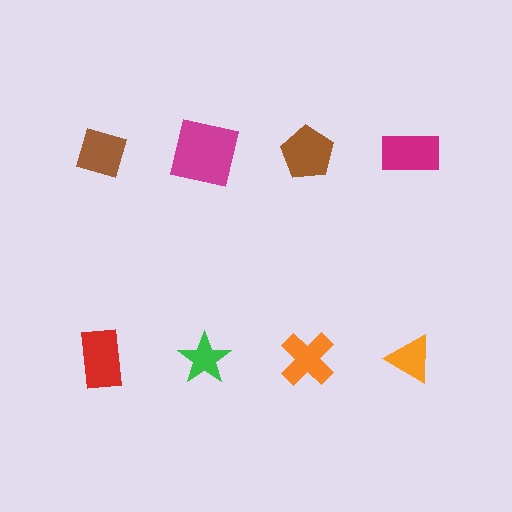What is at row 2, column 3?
An orange cross.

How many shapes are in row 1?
4 shapes.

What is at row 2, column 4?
An orange triangle.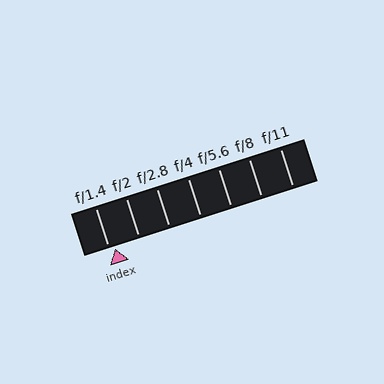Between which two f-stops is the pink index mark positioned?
The index mark is between f/1.4 and f/2.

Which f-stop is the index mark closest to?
The index mark is closest to f/1.4.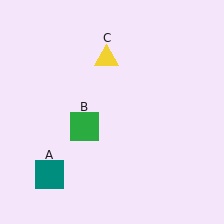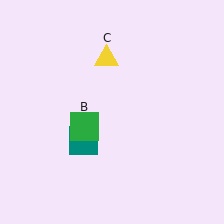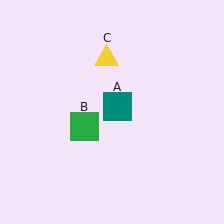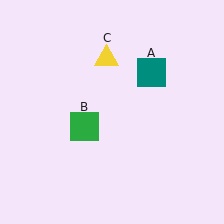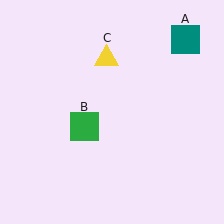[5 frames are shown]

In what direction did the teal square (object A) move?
The teal square (object A) moved up and to the right.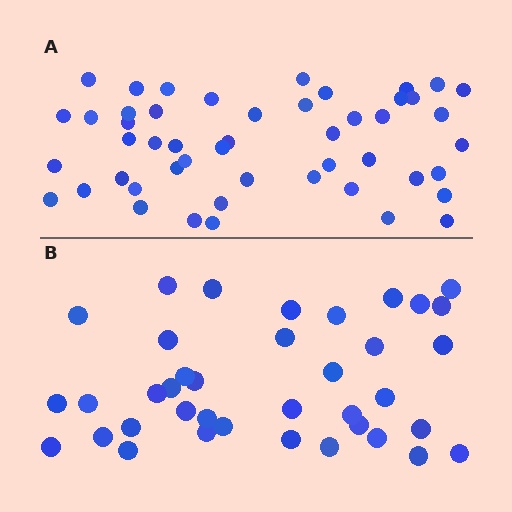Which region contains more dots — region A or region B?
Region A (the top region) has more dots.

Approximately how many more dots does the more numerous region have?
Region A has roughly 12 or so more dots than region B.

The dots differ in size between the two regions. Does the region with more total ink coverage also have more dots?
No. Region B has more total ink coverage because its dots are larger, but region A actually contains more individual dots. Total area can be misleading — the number of items is what matters here.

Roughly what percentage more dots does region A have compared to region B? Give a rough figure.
About 30% more.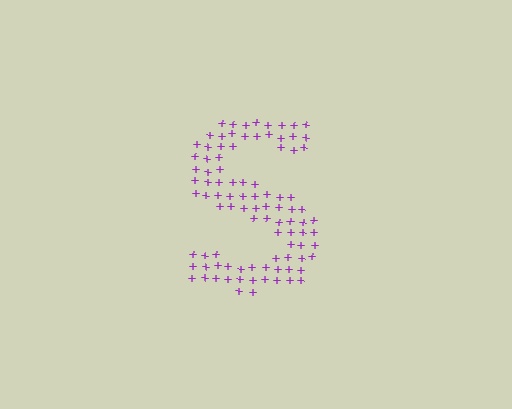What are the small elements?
The small elements are plus signs.